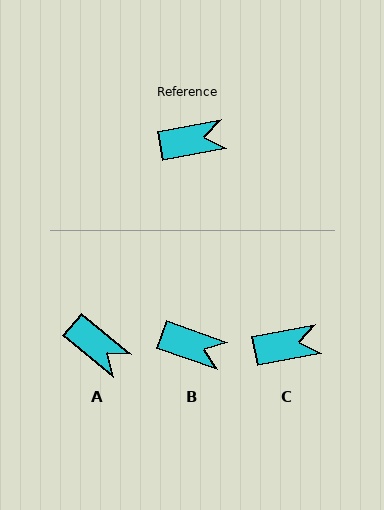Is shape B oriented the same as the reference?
No, it is off by about 30 degrees.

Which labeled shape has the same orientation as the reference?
C.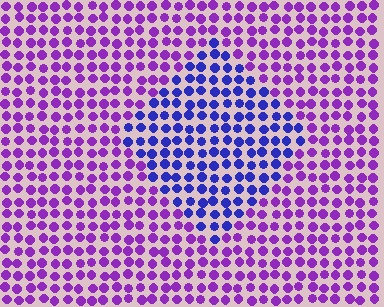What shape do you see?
I see a diamond.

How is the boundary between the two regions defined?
The boundary is defined purely by a slight shift in hue (about 44 degrees). Spacing, size, and orientation are identical on both sides.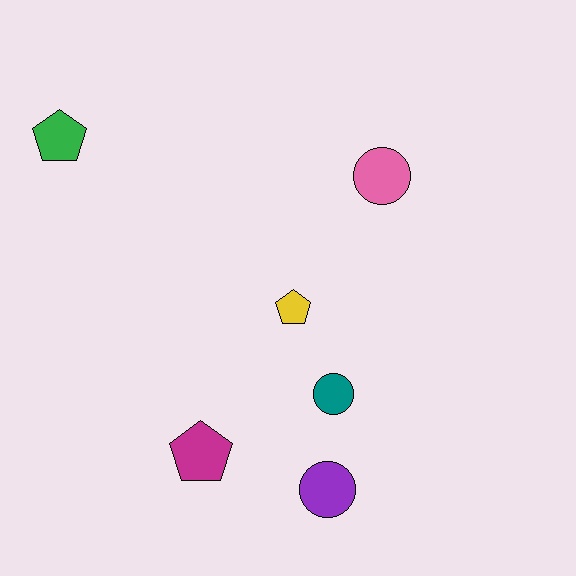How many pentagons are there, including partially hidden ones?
There are 3 pentagons.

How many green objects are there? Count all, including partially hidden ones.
There is 1 green object.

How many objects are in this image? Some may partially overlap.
There are 6 objects.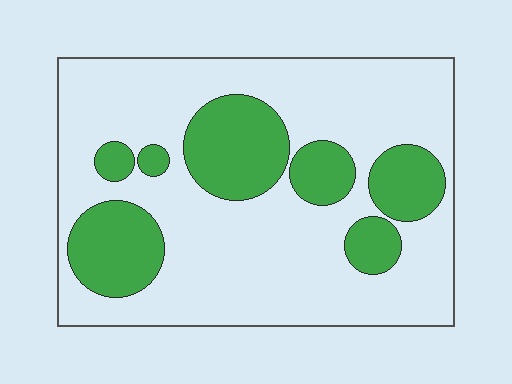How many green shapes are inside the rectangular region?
7.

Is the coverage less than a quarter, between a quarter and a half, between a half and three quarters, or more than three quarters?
Between a quarter and a half.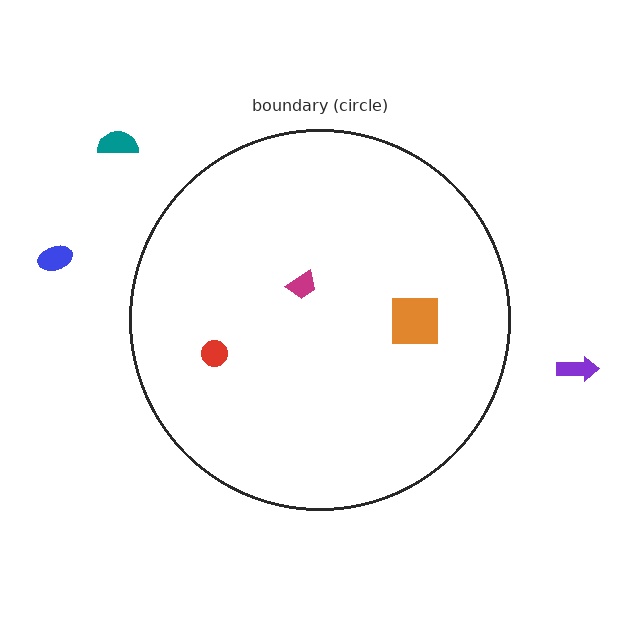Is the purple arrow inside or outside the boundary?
Outside.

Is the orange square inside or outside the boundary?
Inside.